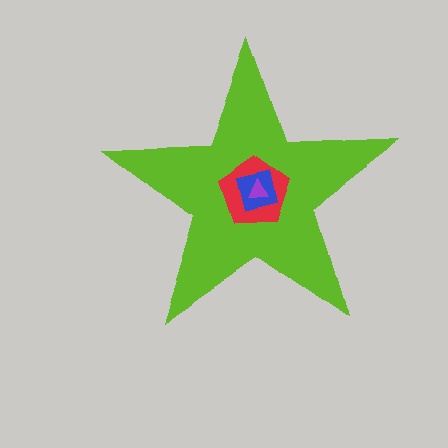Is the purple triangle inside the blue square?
Yes.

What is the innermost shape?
The purple triangle.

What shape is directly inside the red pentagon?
The blue square.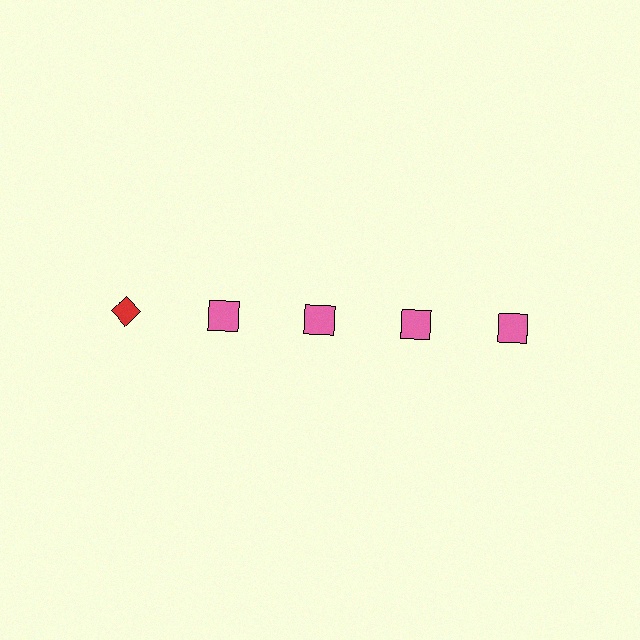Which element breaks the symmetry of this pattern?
The red diamond in the top row, leftmost column breaks the symmetry. All other shapes are pink squares.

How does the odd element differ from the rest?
It differs in both color (red instead of pink) and shape (diamond instead of square).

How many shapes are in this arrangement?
There are 5 shapes arranged in a grid pattern.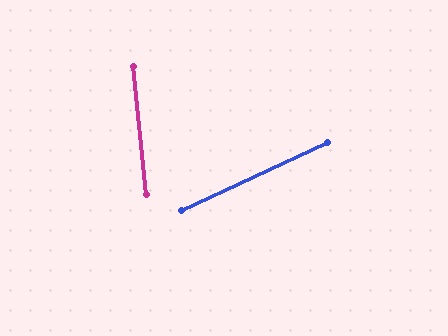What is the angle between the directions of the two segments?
Approximately 71 degrees.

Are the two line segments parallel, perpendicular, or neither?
Neither parallel nor perpendicular — they differ by about 71°.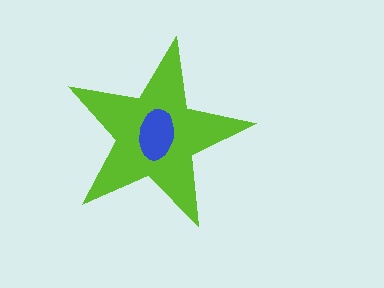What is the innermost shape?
The blue ellipse.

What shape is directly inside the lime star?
The blue ellipse.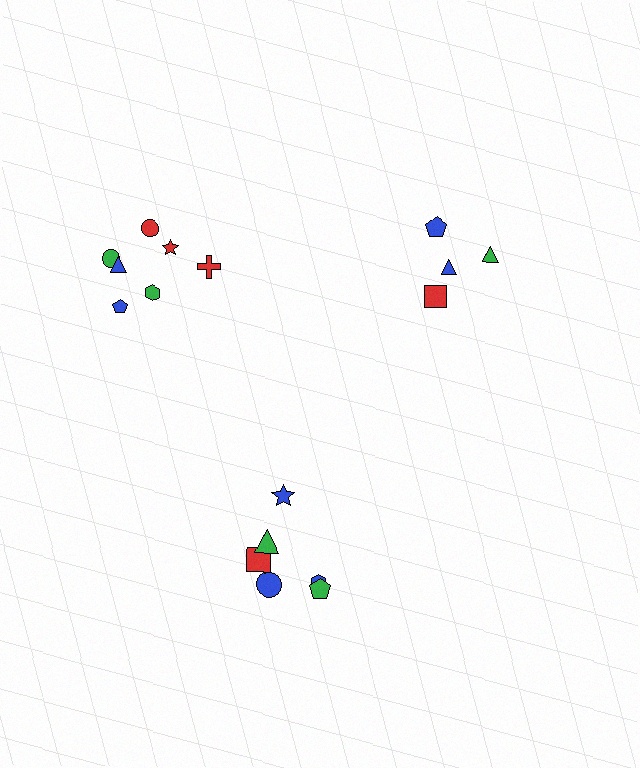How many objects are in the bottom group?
There are 6 objects.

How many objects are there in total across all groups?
There are 17 objects.